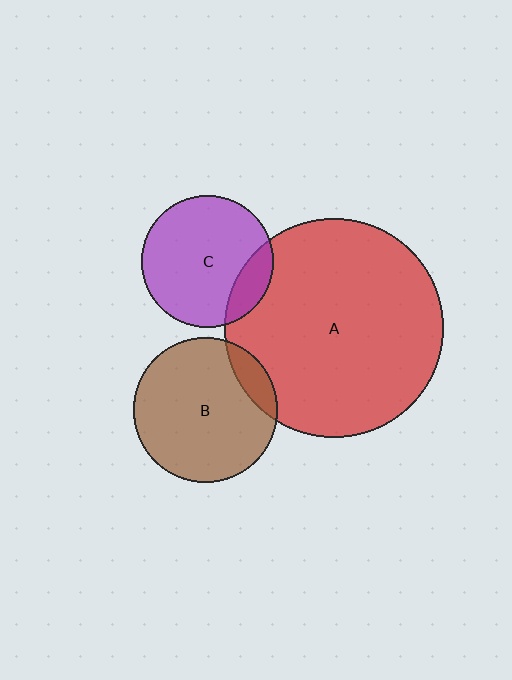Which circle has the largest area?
Circle A (red).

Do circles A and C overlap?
Yes.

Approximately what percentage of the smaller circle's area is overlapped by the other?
Approximately 15%.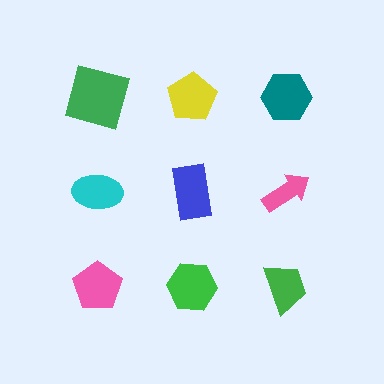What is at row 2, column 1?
A cyan ellipse.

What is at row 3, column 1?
A pink pentagon.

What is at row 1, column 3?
A teal hexagon.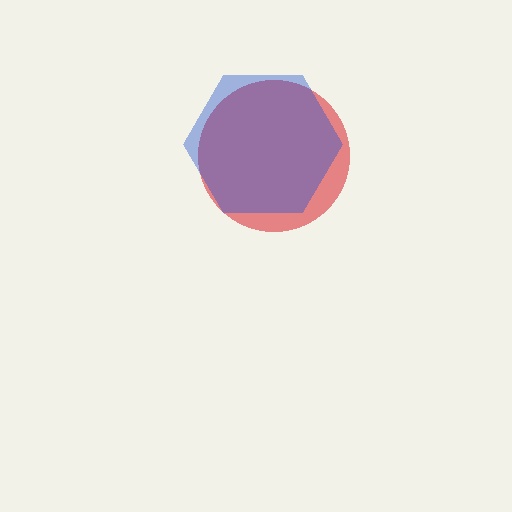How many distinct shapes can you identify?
There are 2 distinct shapes: a red circle, a blue hexagon.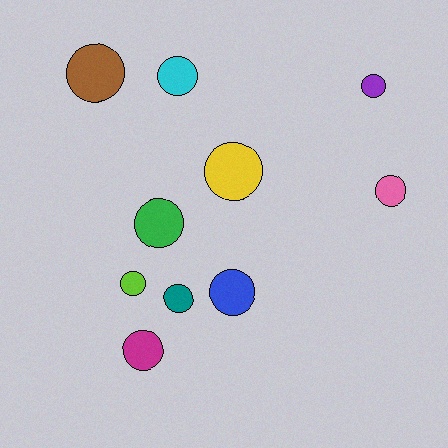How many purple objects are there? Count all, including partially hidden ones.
There is 1 purple object.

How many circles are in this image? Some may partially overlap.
There are 10 circles.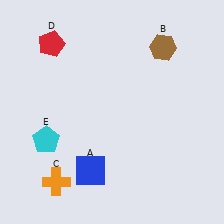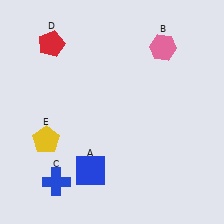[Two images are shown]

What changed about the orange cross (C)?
In Image 1, C is orange. In Image 2, it changed to blue.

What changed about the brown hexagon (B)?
In Image 1, B is brown. In Image 2, it changed to pink.